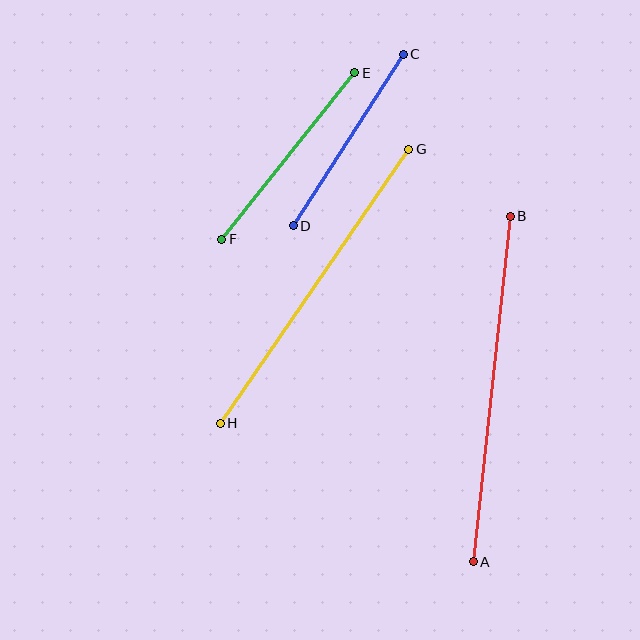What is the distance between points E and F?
The distance is approximately 213 pixels.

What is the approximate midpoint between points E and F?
The midpoint is at approximately (288, 156) pixels.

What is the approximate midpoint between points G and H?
The midpoint is at approximately (315, 286) pixels.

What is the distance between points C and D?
The distance is approximately 204 pixels.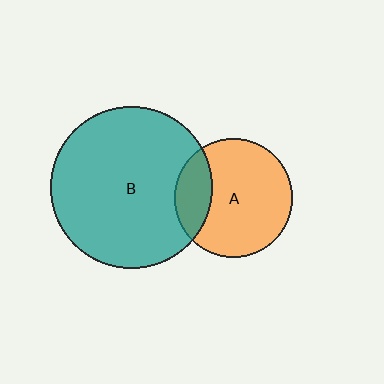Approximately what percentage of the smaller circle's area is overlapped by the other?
Approximately 20%.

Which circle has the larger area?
Circle B (teal).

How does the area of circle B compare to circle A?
Approximately 1.9 times.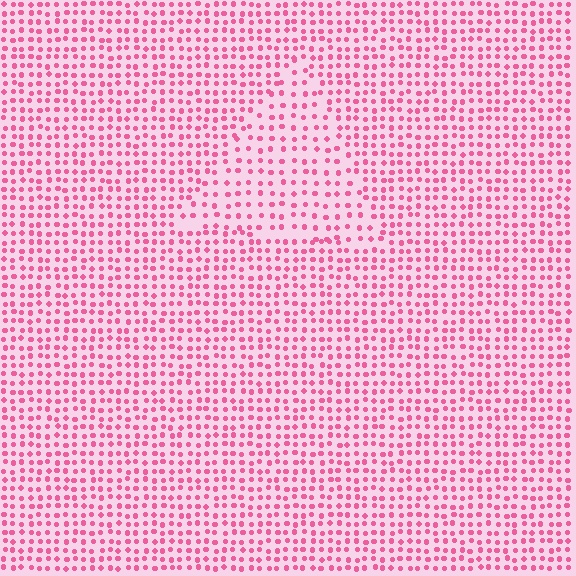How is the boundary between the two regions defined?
The boundary is defined by a change in element density (approximately 1.6x ratio). All elements are the same color, size, and shape.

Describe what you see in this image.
The image contains small pink elements arranged at two different densities. A triangle-shaped region is visible where the elements are less densely packed than the surrounding area.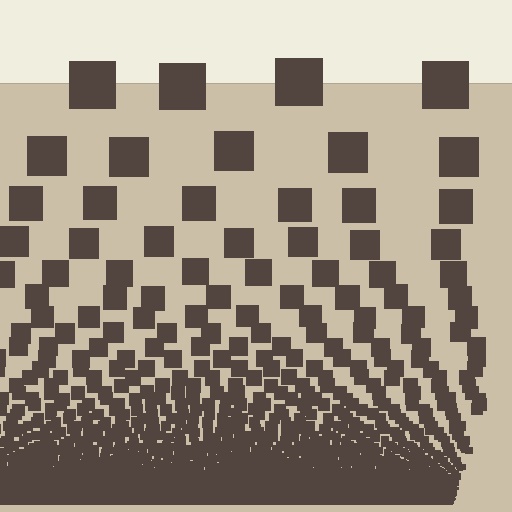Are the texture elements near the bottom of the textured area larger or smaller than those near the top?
Smaller. The gradient is inverted — elements near the bottom are smaller and denser.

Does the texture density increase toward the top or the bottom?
Density increases toward the bottom.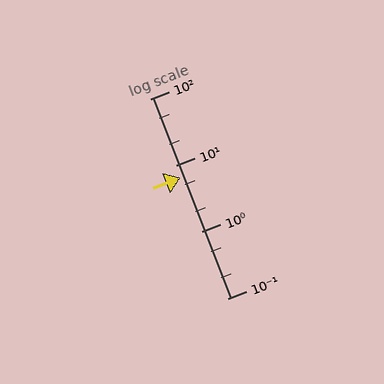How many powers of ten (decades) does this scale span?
The scale spans 3 decades, from 0.1 to 100.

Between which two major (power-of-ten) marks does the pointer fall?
The pointer is between 1 and 10.